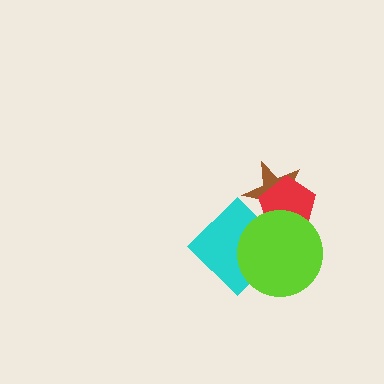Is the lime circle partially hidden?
No, no other shape covers it.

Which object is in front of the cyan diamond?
The lime circle is in front of the cyan diamond.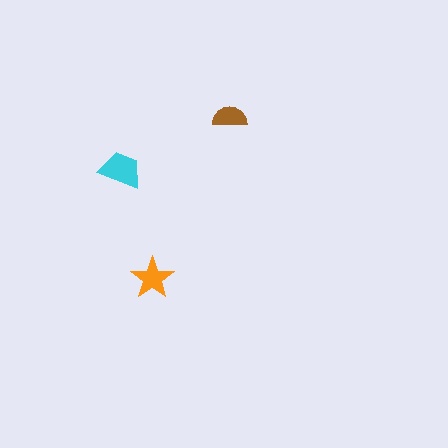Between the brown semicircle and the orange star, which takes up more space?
The orange star.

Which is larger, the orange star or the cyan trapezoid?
The cyan trapezoid.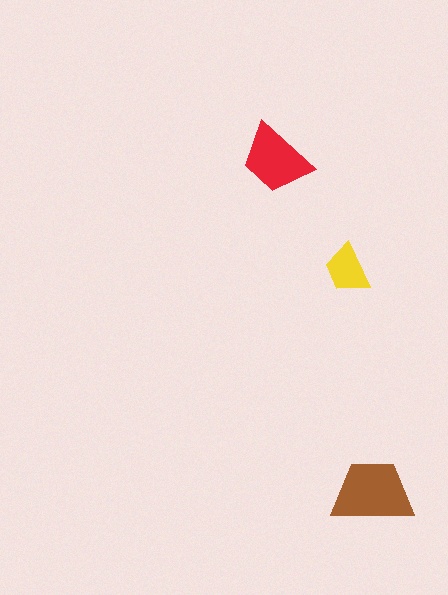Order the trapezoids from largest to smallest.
the brown one, the red one, the yellow one.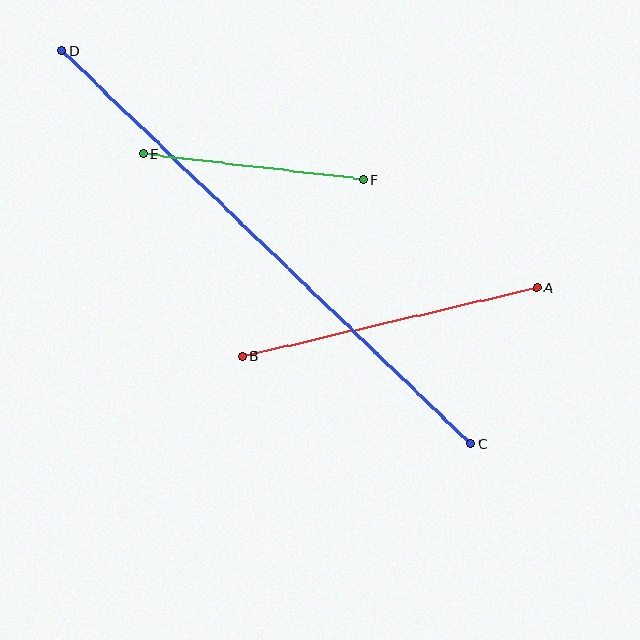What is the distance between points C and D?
The distance is approximately 567 pixels.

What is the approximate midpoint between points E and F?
The midpoint is at approximately (253, 167) pixels.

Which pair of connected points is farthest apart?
Points C and D are farthest apart.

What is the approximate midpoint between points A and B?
The midpoint is at approximately (390, 322) pixels.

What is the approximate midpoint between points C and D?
The midpoint is at approximately (266, 247) pixels.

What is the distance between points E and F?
The distance is approximately 222 pixels.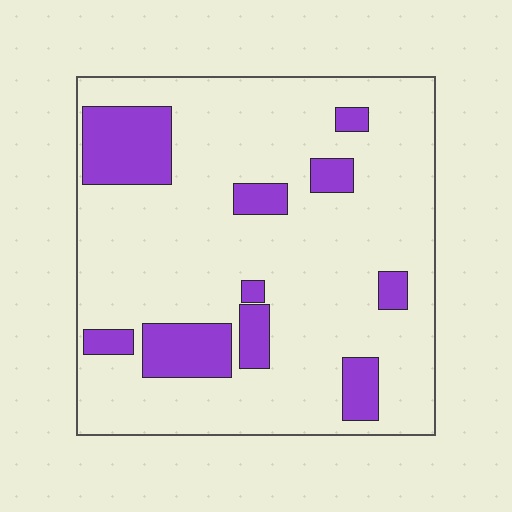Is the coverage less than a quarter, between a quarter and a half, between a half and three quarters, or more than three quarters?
Less than a quarter.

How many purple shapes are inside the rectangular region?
10.